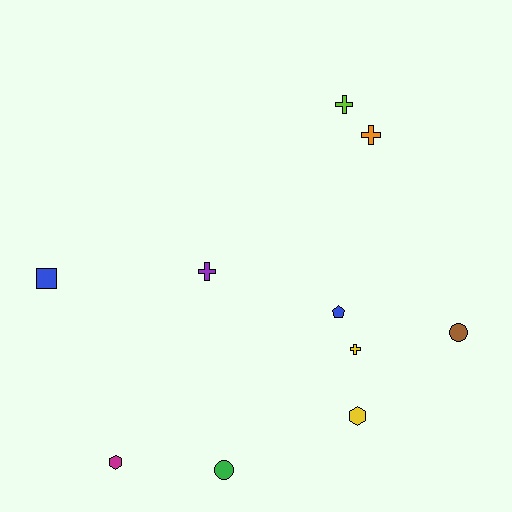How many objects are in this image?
There are 10 objects.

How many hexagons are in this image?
There are 2 hexagons.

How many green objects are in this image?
There is 1 green object.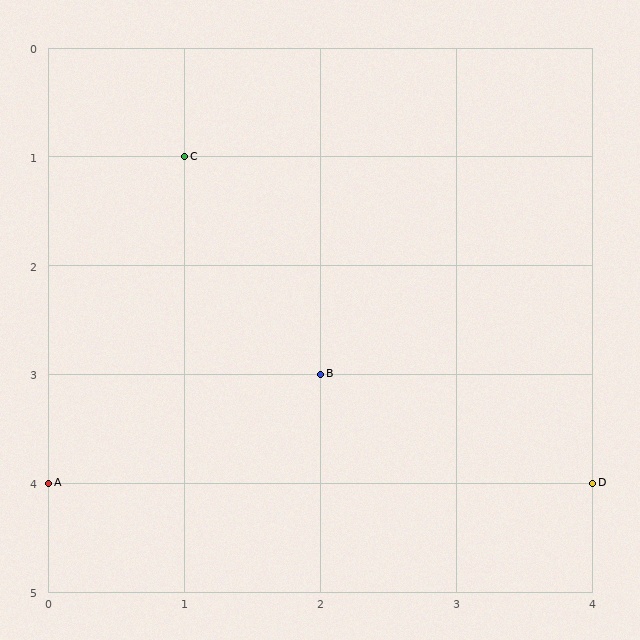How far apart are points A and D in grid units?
Points A and D are 4 columns apart.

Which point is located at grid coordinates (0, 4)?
Point A is at (0, 4).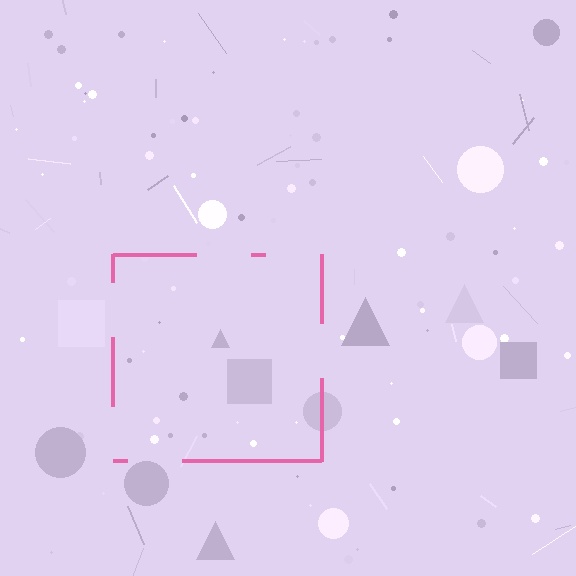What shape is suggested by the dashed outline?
The dashed outline suggests a square.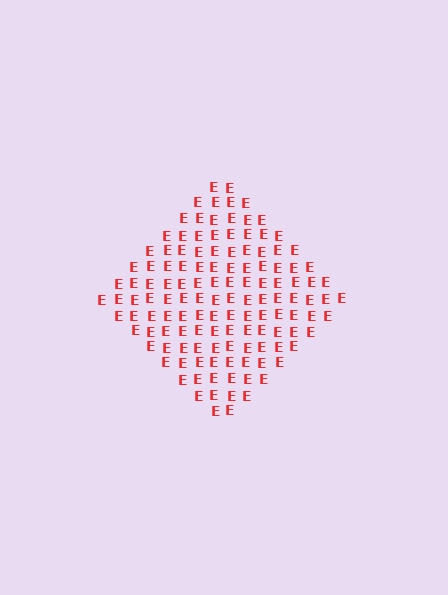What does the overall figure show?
The overall figure shows a diamond.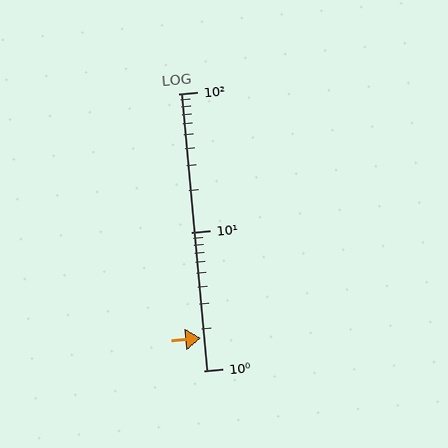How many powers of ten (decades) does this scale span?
The scale spans 2 decades, from 1 to 100.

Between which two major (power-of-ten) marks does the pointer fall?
The pointer is between 1 and 10.